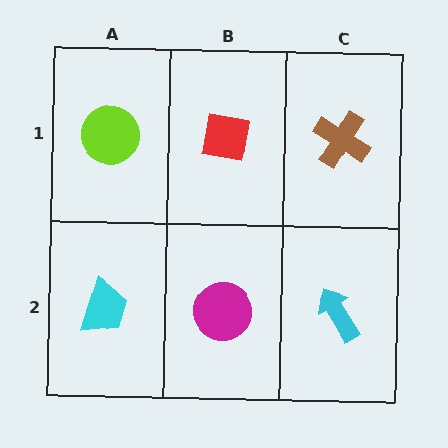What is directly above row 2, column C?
A brown cross.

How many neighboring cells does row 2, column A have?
2.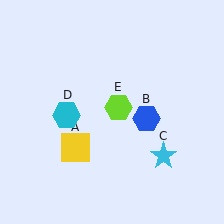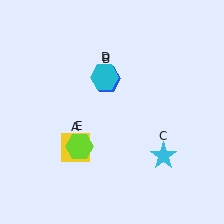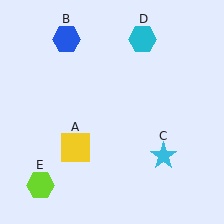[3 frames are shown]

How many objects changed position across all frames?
3 objects changed position: blue hexagon (object B), cyan hexagon (object D), lime hexagon (object E).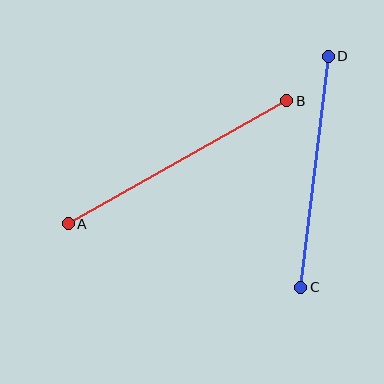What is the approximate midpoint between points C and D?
The midpoint is at approximately (314, 172) pixels.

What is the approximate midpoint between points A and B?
The midpoint is at approximately (178, 162) pixels.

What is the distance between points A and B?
The distance is approximately 251 pixels.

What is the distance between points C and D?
The distance is approximately 233 pixels.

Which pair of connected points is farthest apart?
Points A and B are farthest apart.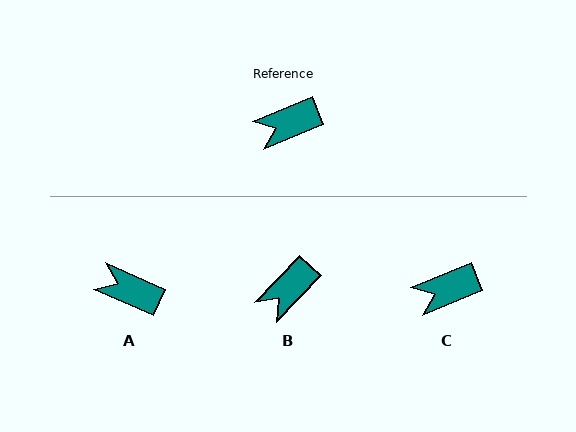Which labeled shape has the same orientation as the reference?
C.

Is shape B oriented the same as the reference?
No, it is off by about 24 degrees.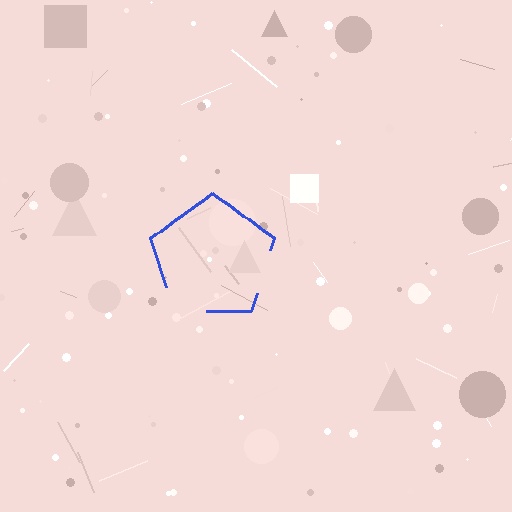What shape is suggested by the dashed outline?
The dashed outline suggests a pentagon.